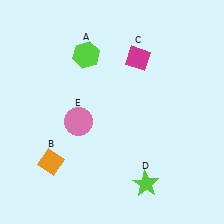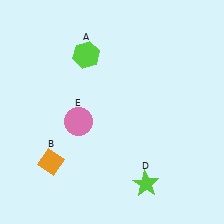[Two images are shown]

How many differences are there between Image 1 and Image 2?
There is 1 difference between the two images.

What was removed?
The magenta diamond (C) was removed in Image 2.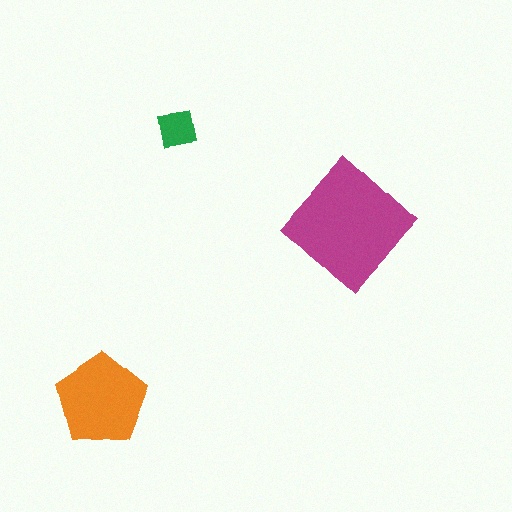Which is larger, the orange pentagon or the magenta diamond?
The magenta diamond.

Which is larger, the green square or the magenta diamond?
The magenta diamond.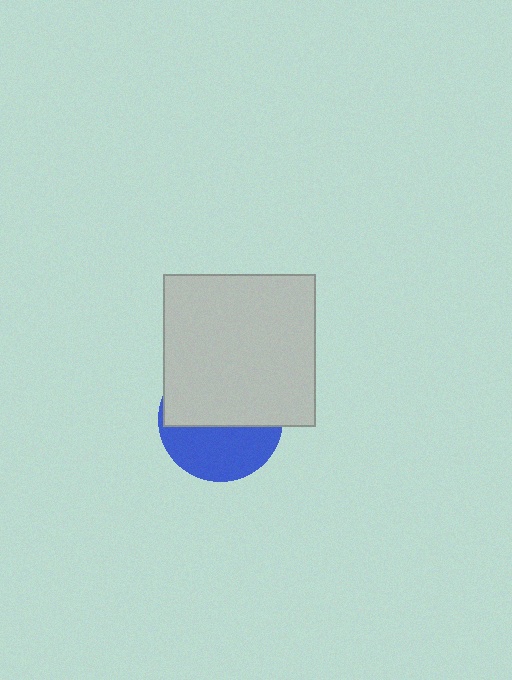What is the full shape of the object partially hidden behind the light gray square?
The partially hidden object is a blue circle.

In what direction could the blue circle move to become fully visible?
The blue circle could move down. That would shift it out from behind the light gray square entirely.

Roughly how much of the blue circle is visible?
A small part of it is visible (roughly 43%).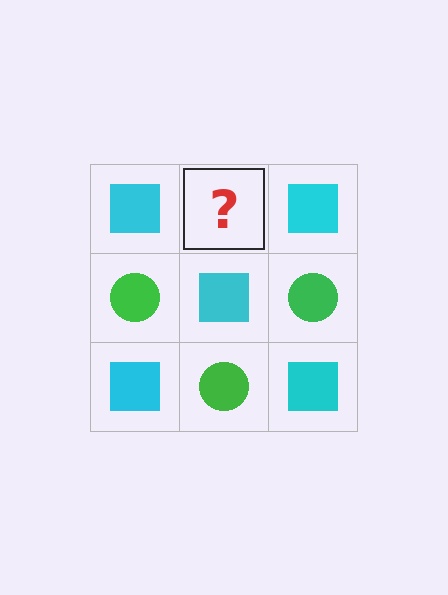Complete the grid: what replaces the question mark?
The question mark should be replaced with a green circle.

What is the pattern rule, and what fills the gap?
The rule is that it alternates cyan square and green circle in a checkerboard pattern. The gap should be filled with a green circle.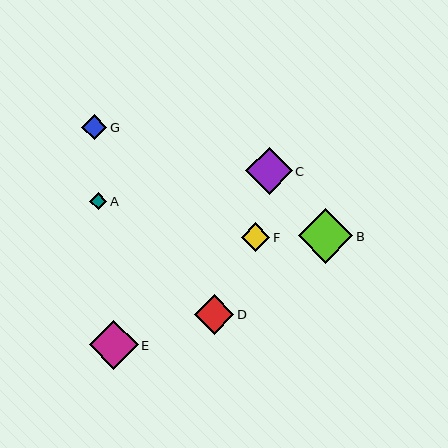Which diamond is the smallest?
Diamond A is the smallest with a size of approximately 17 pixels.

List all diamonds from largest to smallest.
From largest to smallest: B, E, C, D, F, G, A.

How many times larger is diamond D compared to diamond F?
Diamond D is approximately 1.4 times the size of diamond F.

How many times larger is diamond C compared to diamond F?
Diamond C is approximately 1.6 times the size of diamond F.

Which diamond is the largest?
Diamond B is the largest with a size of approximately 55 pixels.